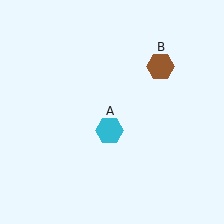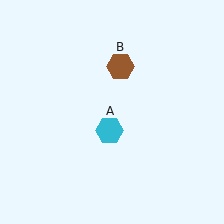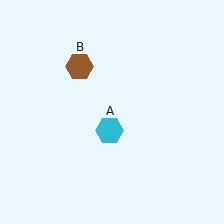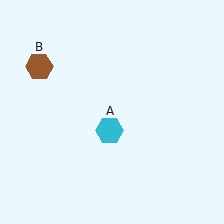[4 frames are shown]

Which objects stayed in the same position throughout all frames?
Cyan hexagon (object A) remained stationary.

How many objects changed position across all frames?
1 object changed position: brown hexagon (object B).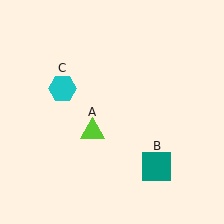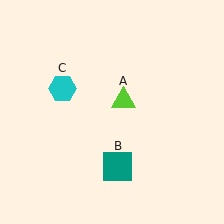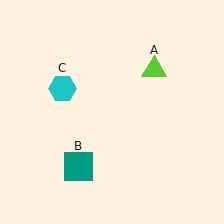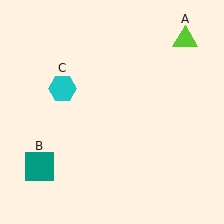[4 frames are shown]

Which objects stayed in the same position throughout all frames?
Cyan hexagon (object C) remained stationary.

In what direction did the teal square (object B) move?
The teal square (object B) moved left.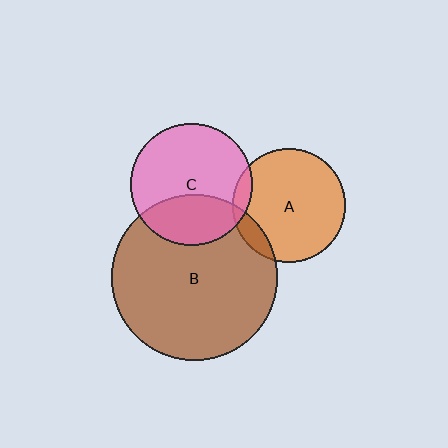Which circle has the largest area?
Circle B (brown).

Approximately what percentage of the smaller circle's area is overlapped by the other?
Approximately 10%.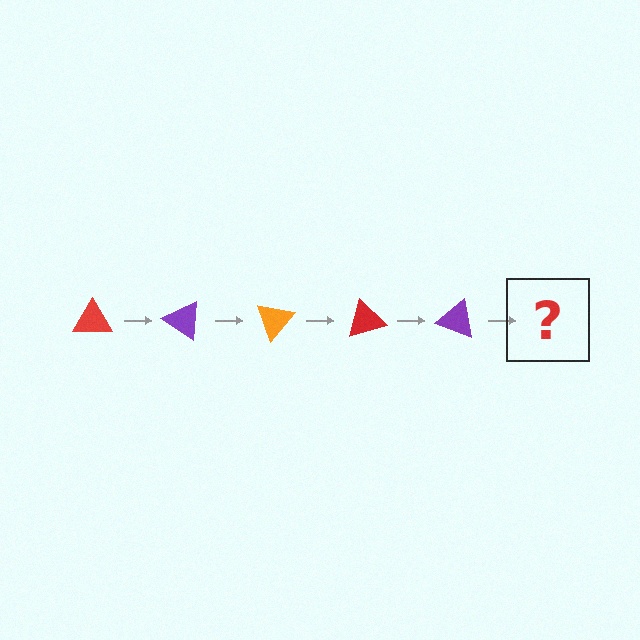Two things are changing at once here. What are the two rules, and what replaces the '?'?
The two rules are that it rotates 35 degrees each step and the color cycles through red, purple, and orange. The '?' should be an orange triangle, rotated 175 degrees from the start.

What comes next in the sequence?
The next element should be an orange triangle, rotated 175 degrees from the start.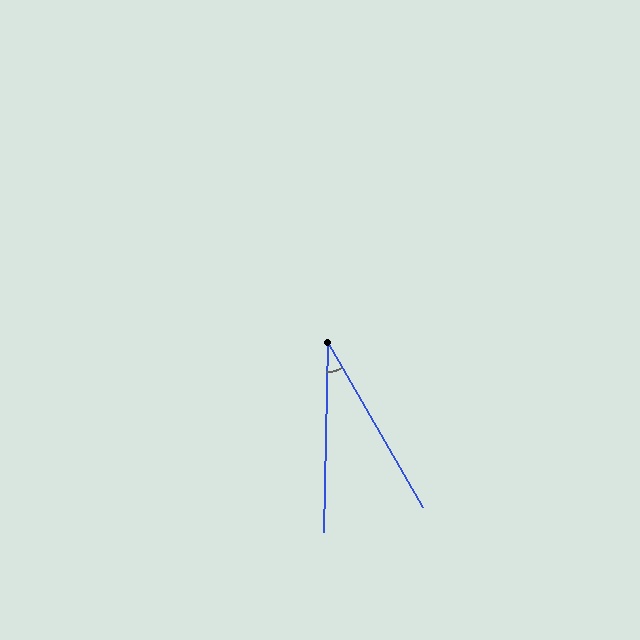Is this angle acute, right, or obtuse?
It is acute.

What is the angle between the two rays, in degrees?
Approximately 31 degrees.